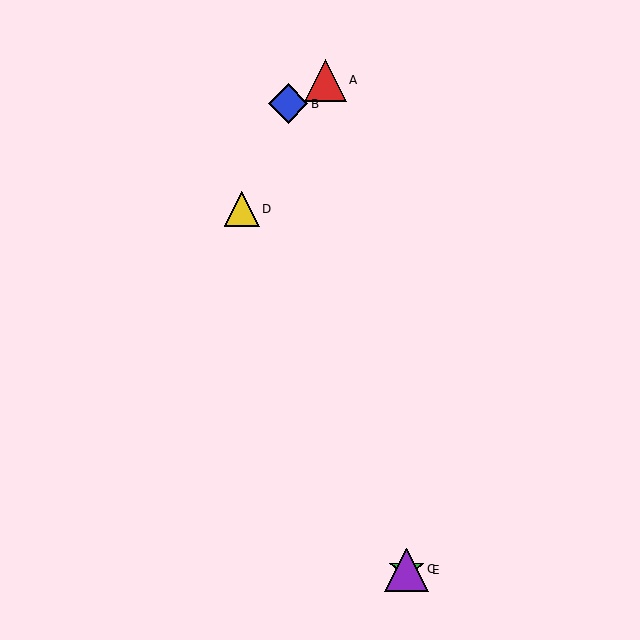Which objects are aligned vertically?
Objects C, E are aligned vertically.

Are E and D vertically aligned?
No, E is at x≈407 and D is at x≈242.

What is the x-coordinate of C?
Object C is at x≈407.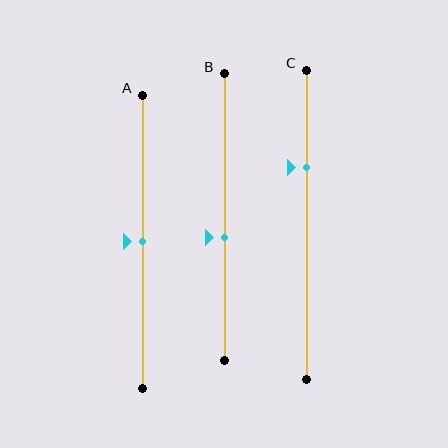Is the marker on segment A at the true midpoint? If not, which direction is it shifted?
Yes, the marker on segment A is at the true midpoint.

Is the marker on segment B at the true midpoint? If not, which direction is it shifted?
No, the marker on segment B is shifted downward by about 7% of the segment length.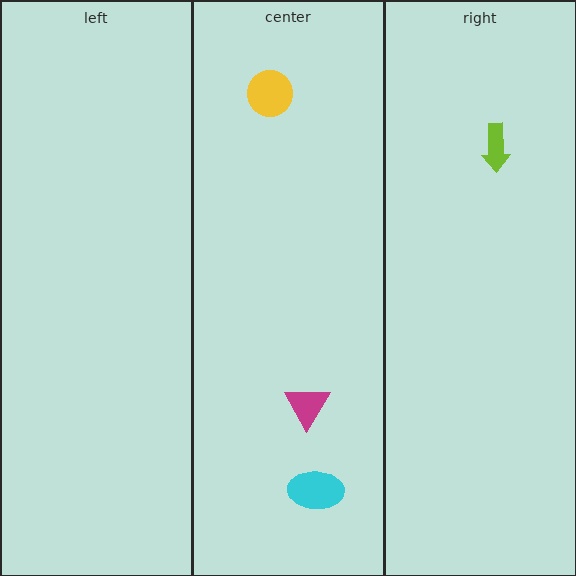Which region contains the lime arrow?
The right region.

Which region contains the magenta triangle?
The center region.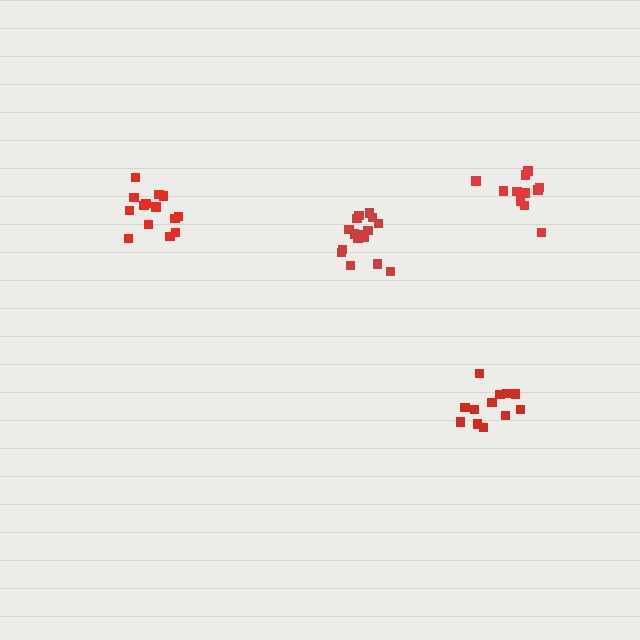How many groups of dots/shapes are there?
There are 4 groups.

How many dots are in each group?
Group 1: 12 dots, Group 2: 16 dots, Group 3: 11 dots, Group 4: 14 dots (53 total).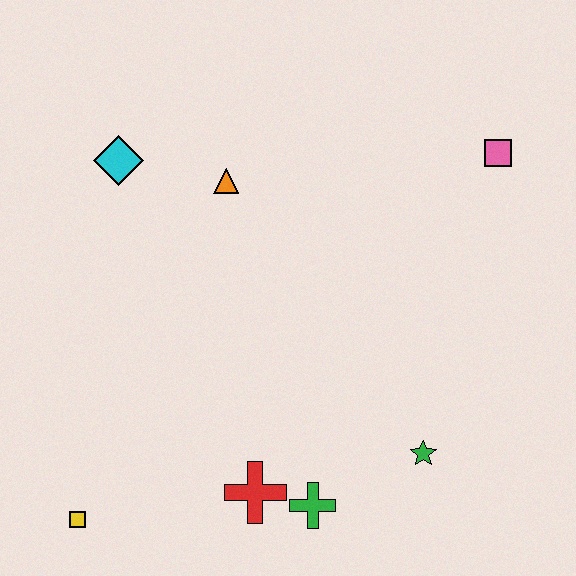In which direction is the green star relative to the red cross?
The green star is to the right of the red cross.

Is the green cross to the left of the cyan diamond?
No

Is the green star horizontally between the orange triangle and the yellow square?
No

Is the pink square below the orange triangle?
No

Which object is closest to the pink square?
The orange triangle is closest to the pink square.